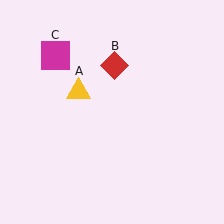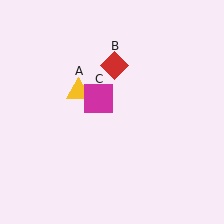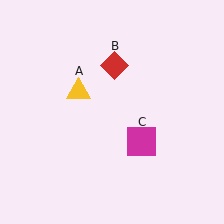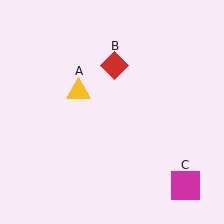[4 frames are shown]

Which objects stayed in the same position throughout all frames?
Yellow triangle (object A) and red diamond (object B) remained stationary.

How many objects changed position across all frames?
1 object changed position: magenta square (object C).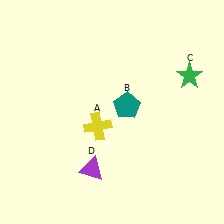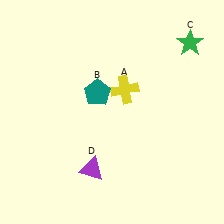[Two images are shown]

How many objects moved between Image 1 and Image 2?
3 objects moved between the two images.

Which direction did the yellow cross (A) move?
The yellow cross (A) moved up.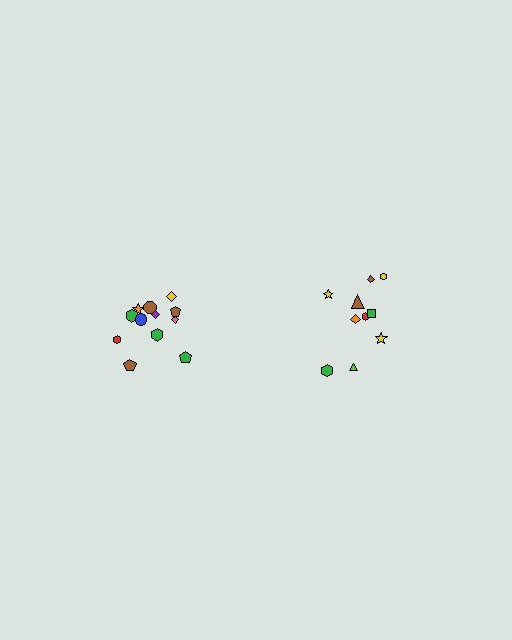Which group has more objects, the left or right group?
The left group.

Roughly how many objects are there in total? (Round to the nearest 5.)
Roughly 20 objects in total.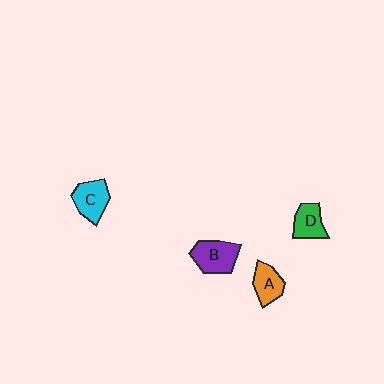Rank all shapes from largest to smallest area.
From largest to smallest: B (purple), C (cyan), D (green), A (orange).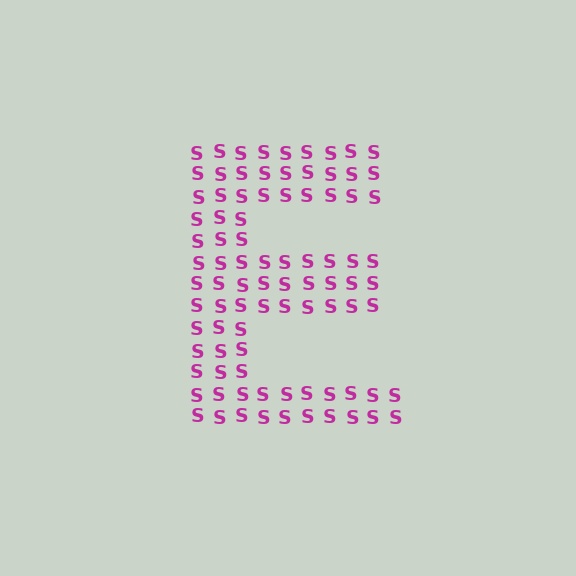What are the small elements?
The small elements are letter S's.